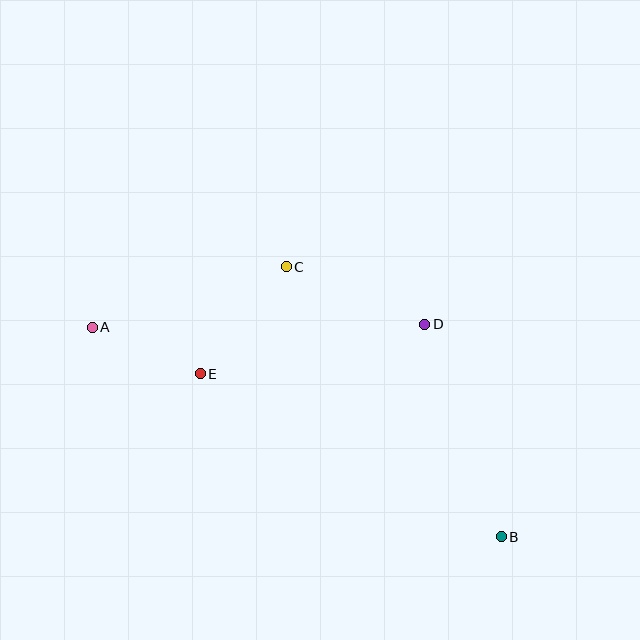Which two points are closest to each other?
Points A and E are closest to each other.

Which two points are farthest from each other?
Points A and B are farthest from each other.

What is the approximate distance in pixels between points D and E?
The distance between D and E is approximately 230 pixels.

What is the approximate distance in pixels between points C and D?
The distance between C and D is approximately 150 pixels.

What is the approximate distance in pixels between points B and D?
The distance between B and D is approximately 226 pixels.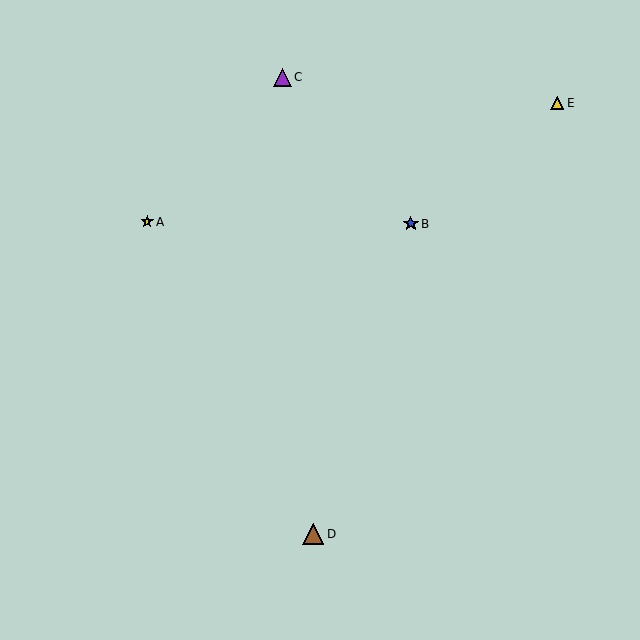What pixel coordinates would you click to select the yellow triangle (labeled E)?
Click at (557, 103) to select the yellow triangle E.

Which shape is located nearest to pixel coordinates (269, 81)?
The purple triangle (labeled C) at (283, 77) is nearest to that location.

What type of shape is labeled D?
Shape D is a brown triangle.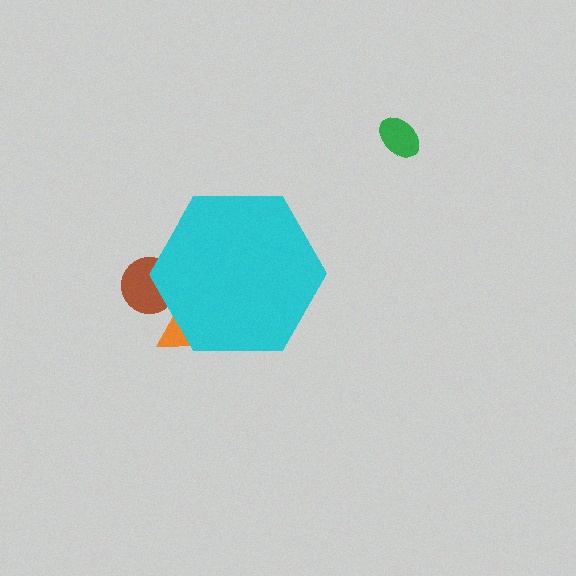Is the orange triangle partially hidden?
Yes, the orange triangle is partially hidden behind the cyan hexagon.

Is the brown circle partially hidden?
Yes, the brown circle is partially hidden behind the cyan hexagon.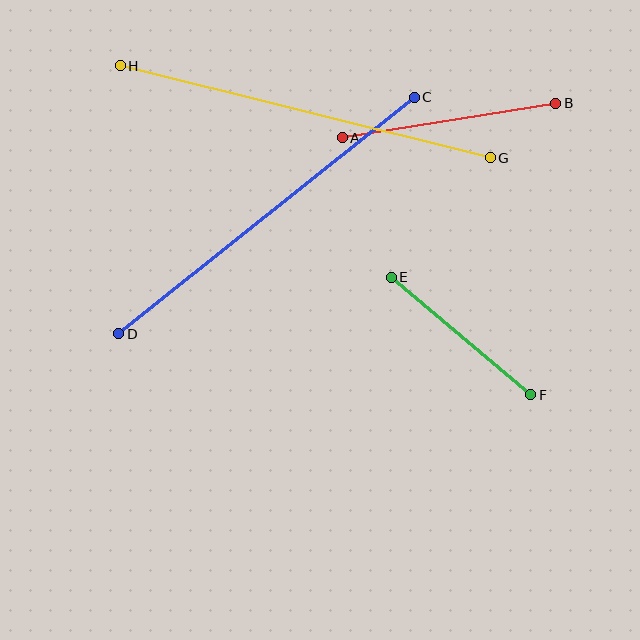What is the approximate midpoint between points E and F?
The midpoint is at approximately (461, 336) pixels.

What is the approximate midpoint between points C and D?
The midpoint is at approximately (267, 216) pixels.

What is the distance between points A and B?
The distance is approximately 217 pixels.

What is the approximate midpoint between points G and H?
The midpoint is at approximately (305, 112) pixels.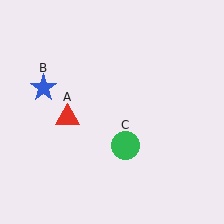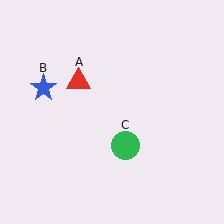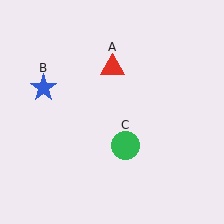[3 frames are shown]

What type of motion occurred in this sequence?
The red triangle (object A) rotated clockwise around the center of the scene.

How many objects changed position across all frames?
1 object changed position: red triangle (object A).